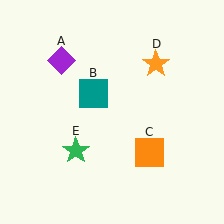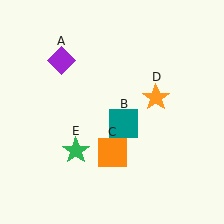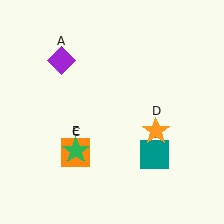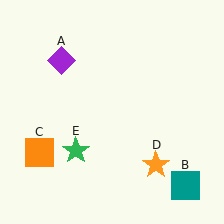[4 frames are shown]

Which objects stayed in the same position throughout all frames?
Purple diamond (object A) and green star (object E) remained stationary.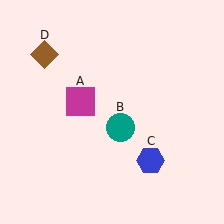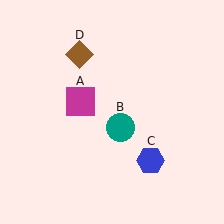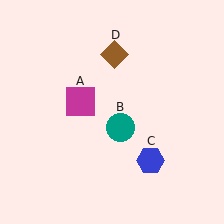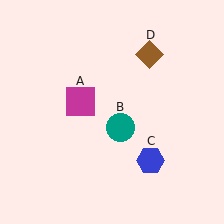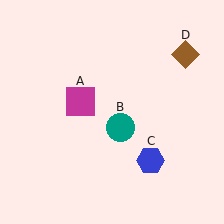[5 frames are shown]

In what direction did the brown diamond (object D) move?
The brown diamond (object D) moved right.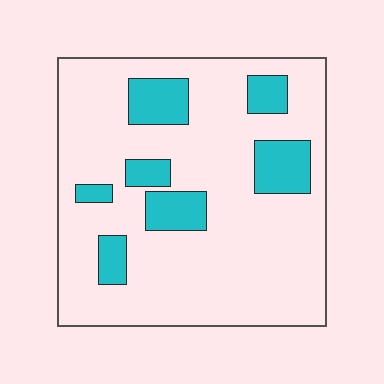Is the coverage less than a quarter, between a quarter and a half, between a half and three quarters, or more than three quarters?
Less than a quarter.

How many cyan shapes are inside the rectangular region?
7.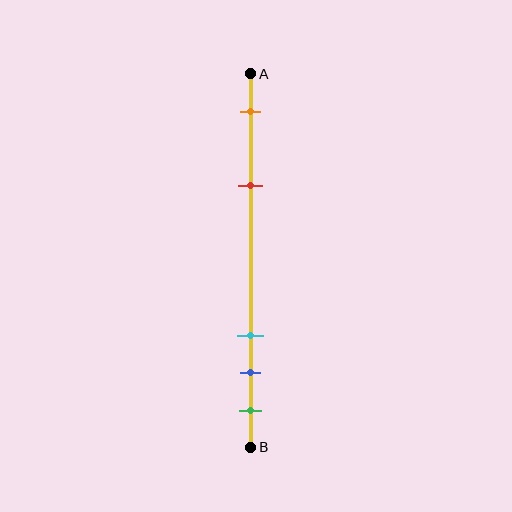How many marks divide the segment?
There are 5 marks dividing the segment.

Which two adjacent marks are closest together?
The blue and green marks are the closest adjacent pair.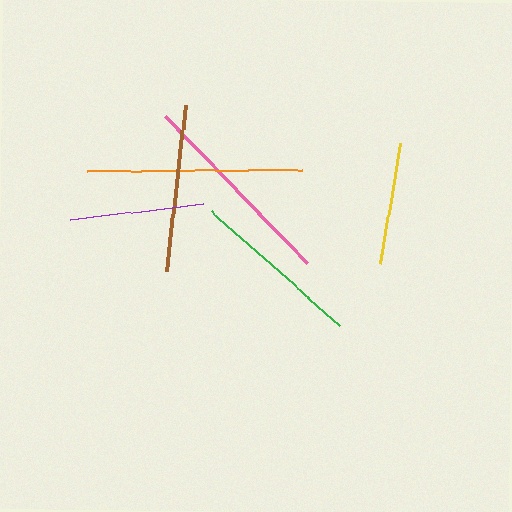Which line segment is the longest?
The orange line is the longest at approximately 215 pixels.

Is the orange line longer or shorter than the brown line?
The orange line is longer than the brown line.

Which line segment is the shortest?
The yellow line is the shortest at approximately 122 pixels.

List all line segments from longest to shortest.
From longest to shortest: orange, pink, green, brown, purple, yellow.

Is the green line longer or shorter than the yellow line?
The green line is longer than the yellow line.